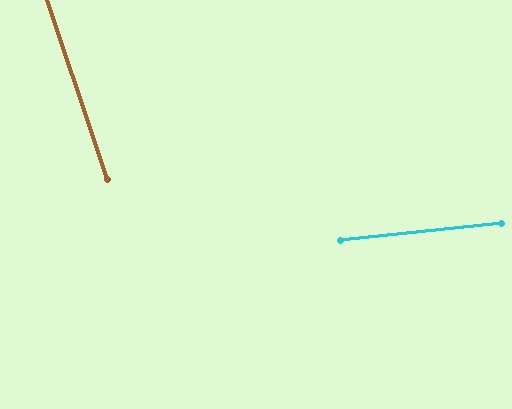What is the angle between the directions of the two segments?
Approximately 77 degrees.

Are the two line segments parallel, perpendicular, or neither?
Neither parallel nor perpendicular — they differ by about 77°.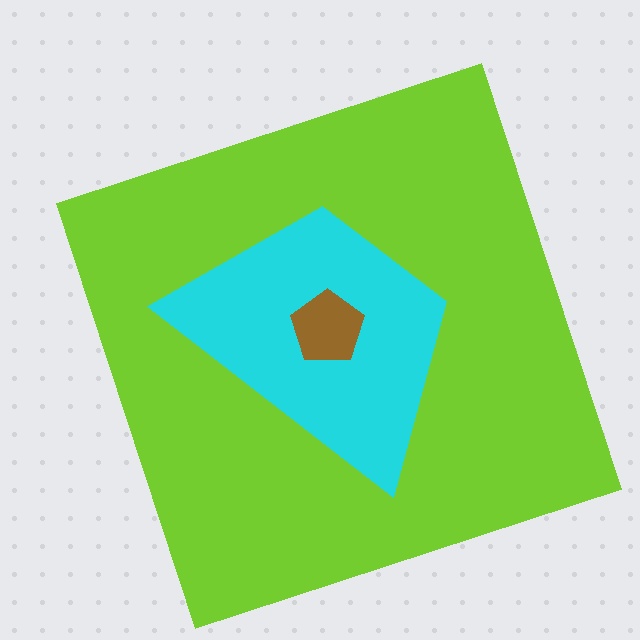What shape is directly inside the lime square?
The cyan trapezoid.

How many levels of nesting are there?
3.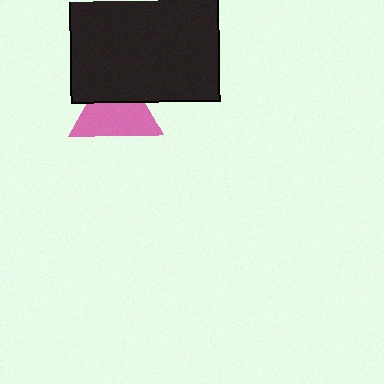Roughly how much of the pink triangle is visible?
About half of it is visible (roughly 64%).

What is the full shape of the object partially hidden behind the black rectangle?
The partially hidden object is a pink triangle.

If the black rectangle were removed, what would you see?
You would see the complete pink triangle.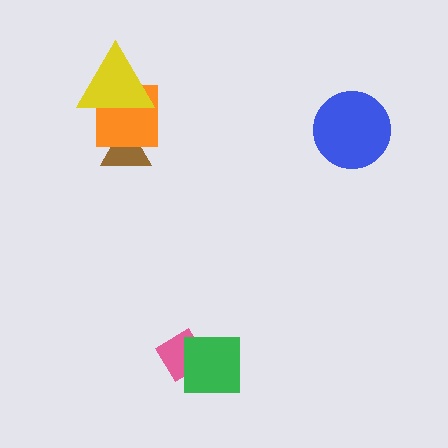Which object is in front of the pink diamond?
The green square is in front of the pink diamond.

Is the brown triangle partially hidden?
Yes, it is partially covered by another shape.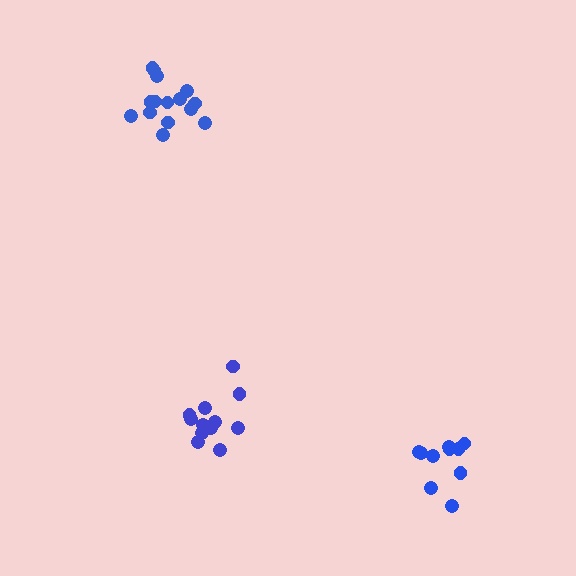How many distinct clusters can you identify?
There are 3 distinct clusters.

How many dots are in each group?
Group 1: 12 dots, Group 2: 10 dots, Group 3: 15 dots (37 total).